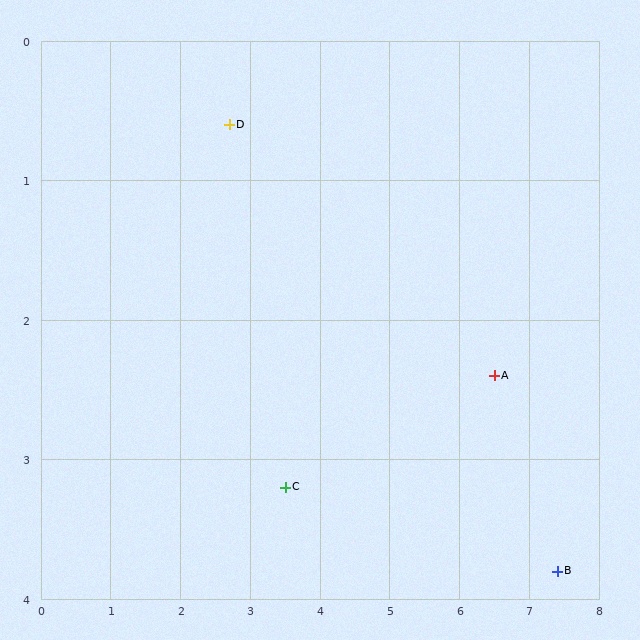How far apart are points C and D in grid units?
Points C and D are about 2.7 grid units apart.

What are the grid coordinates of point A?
Point A is at approximately (6.5, 2.4).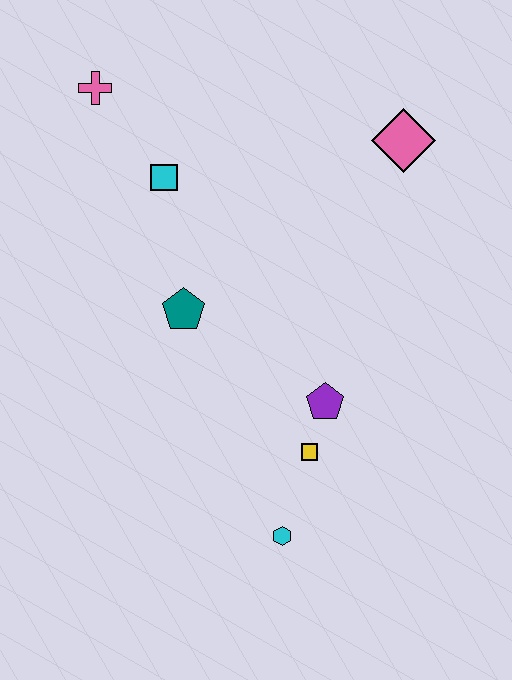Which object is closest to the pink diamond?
The cyan square is closest to the pink diamond.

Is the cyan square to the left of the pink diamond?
Yes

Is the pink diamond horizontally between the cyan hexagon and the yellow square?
No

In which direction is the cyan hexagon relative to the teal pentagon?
The cyan hexagon is below the teal pentagon.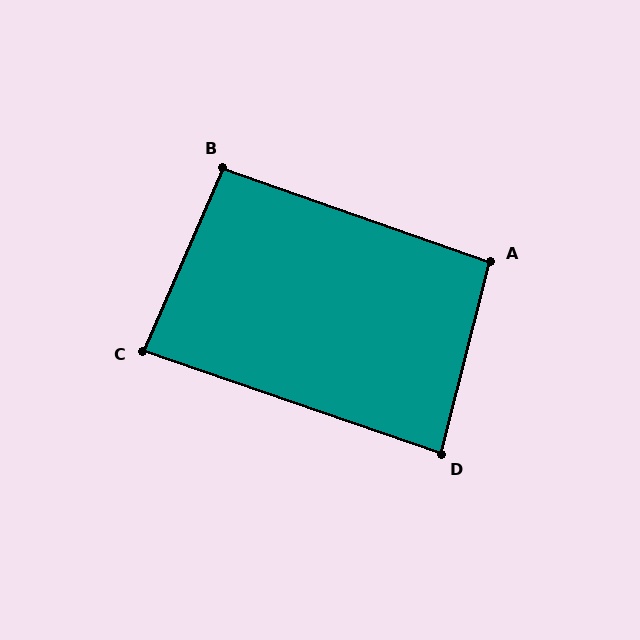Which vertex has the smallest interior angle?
C, at approximately 85 degrees.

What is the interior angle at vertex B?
Approximately 94 degrees (approximately right).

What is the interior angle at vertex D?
Approximately 86 degrees (approximately right).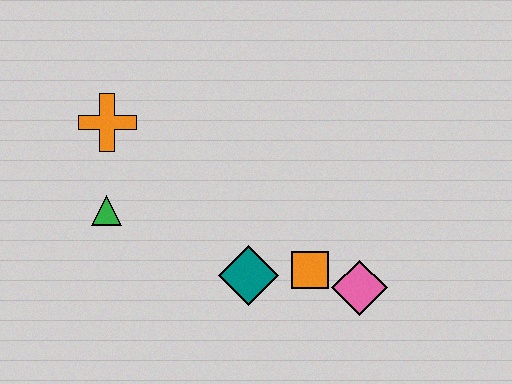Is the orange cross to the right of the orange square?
No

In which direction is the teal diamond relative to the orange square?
The teal diamond is to the left of the orange square.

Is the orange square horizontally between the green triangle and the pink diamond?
Yes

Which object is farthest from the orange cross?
The pink diamond is farthest from the orange cross.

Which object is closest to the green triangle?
The orange cross is closest to the green triangle.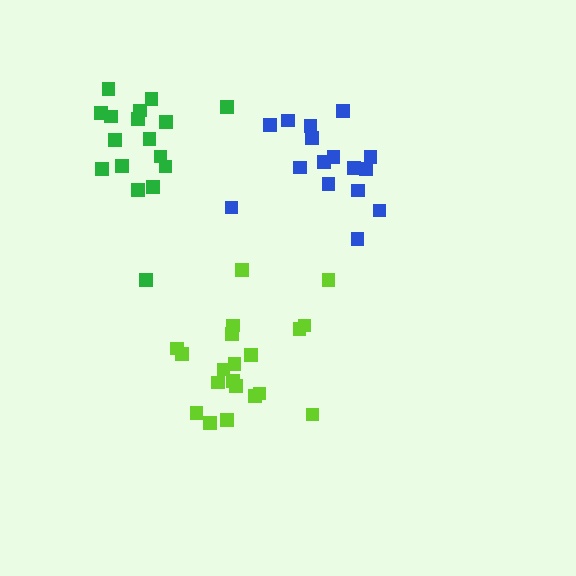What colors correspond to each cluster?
The clusters are colored: lime, blue, green.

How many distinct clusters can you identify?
There are 3 distinct clusters.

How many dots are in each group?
Group 1: 20 dots, Group 2: 16 dots, Group 3: 17 dots (53 total).